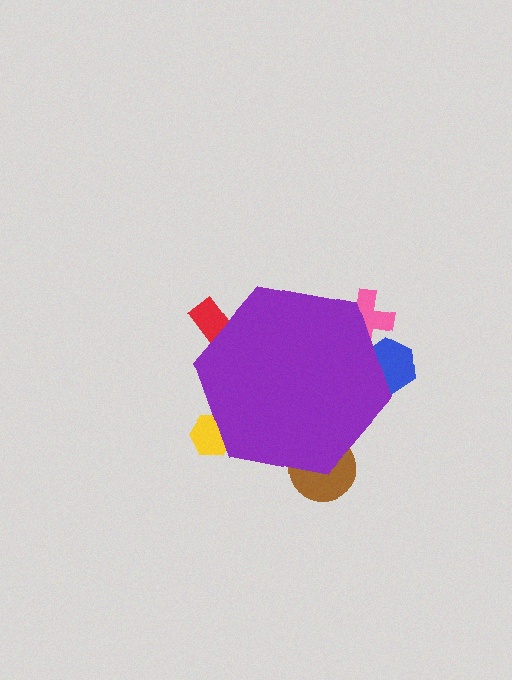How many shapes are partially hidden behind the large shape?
5 shapes are partially hidden.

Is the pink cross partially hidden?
Yes, the pink cross is partially hidden behind the purple hexagon.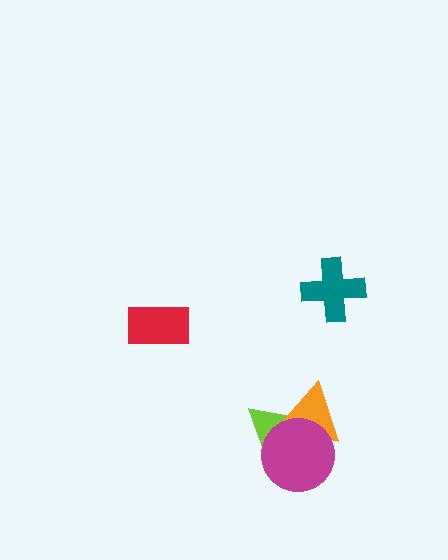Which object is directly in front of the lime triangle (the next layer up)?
The orange triangle is directly in front of the lime triangle.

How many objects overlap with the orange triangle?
2 objects overlap with the orange triangle.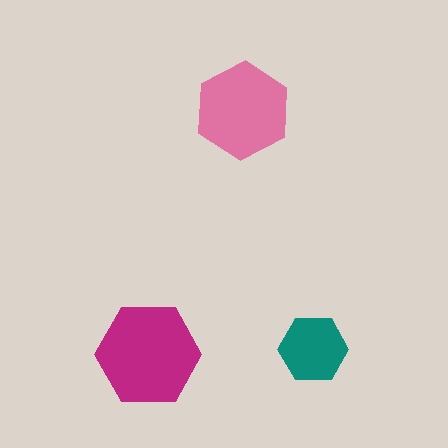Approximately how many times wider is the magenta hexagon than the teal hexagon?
About 1.5 times wider.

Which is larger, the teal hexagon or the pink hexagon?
The pink one.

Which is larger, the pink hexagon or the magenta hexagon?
The magenta one.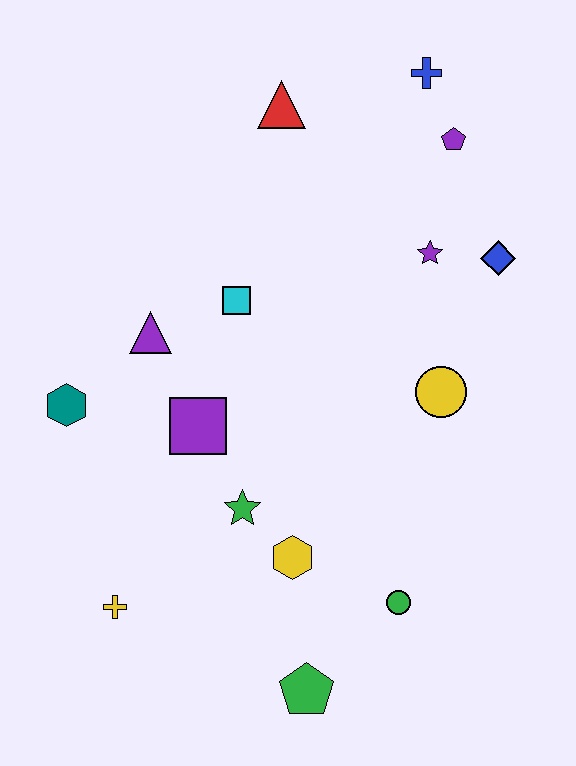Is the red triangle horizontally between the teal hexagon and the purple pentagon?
Yes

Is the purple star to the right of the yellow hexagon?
Yes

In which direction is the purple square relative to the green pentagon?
The purple square is above the green pentagon.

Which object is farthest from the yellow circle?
The yellow cross is farthest from the yellow circle.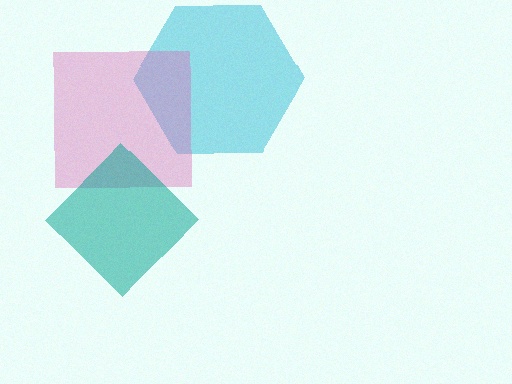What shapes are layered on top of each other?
The layered shapes are: a cyan hexagon, a pink square, a teal diamond.